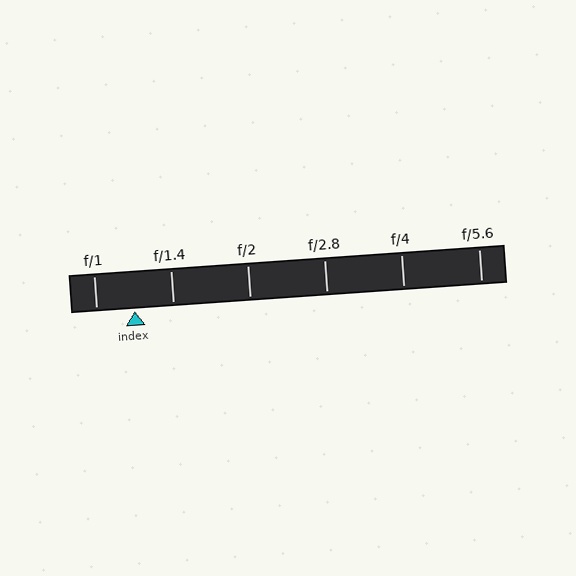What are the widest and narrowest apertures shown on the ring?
The widest aperture shown is f/1 and the narrowest is f/5.6.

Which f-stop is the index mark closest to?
The index mark is closest to f/1.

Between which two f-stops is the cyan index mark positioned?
The index mark is between f/1 and f/1.4.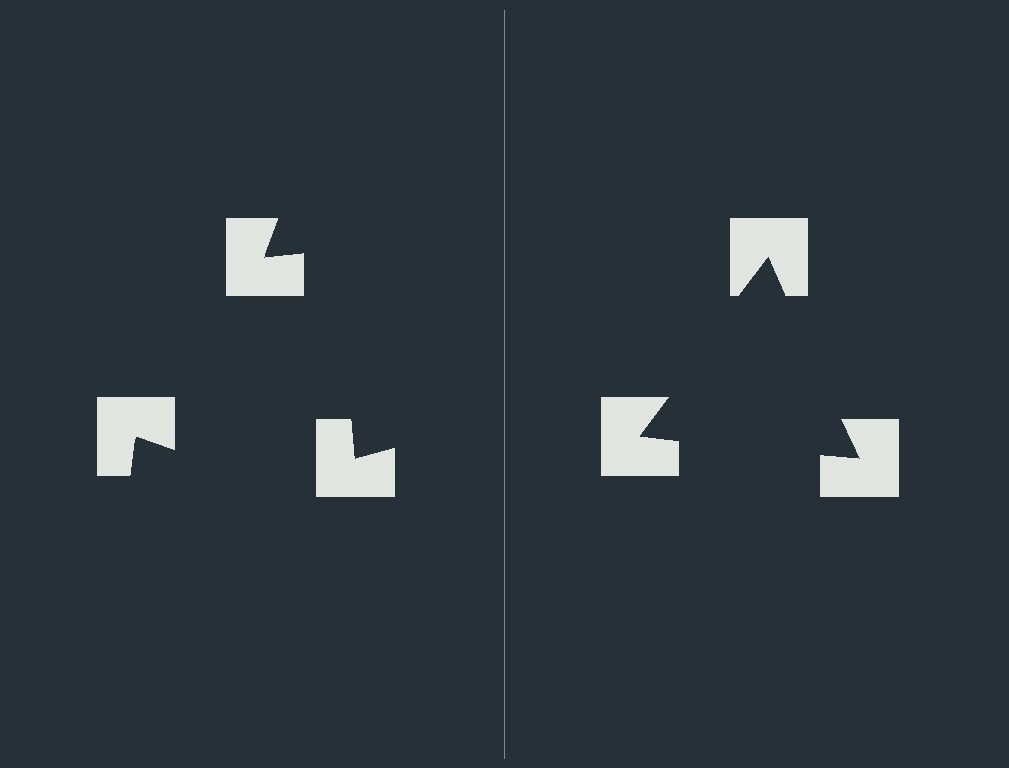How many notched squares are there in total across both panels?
6 — 3 on each side.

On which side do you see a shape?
An illusory triangle appears on the right side. On the left side the wedge cuts are rotated, so no coherent shape forms.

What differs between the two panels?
The notched squares are positioned identically on both sides; only the wedge orientations differ. On the right they align to a triangle; on the left they are misaligned.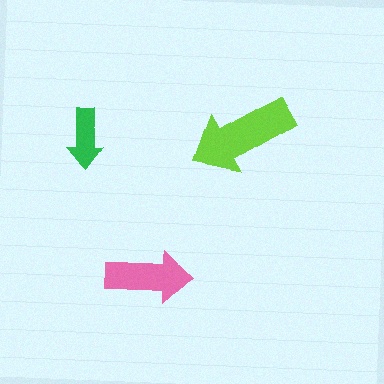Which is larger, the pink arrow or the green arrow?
The pink one.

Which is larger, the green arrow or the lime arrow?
The lime one.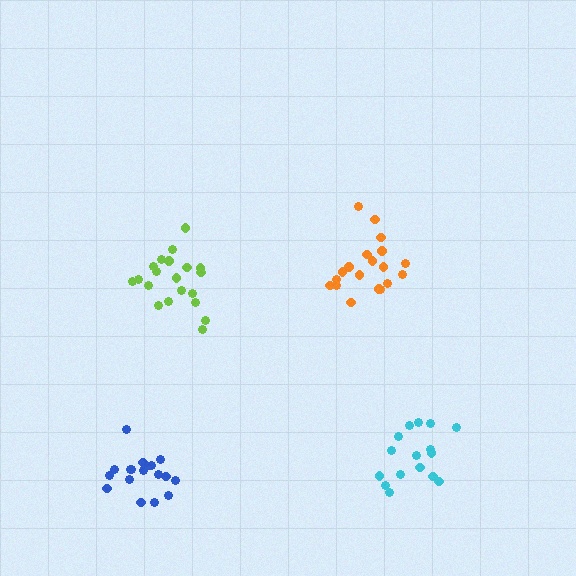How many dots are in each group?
Group 1: 20 dots, Group 2: 19 dots, Group 3: 18 dots, Group 4: 16 dots (73 total).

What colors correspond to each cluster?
The clusters are colored: lime, orange, blue, cyan.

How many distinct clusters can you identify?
There are 4 distinct clusters.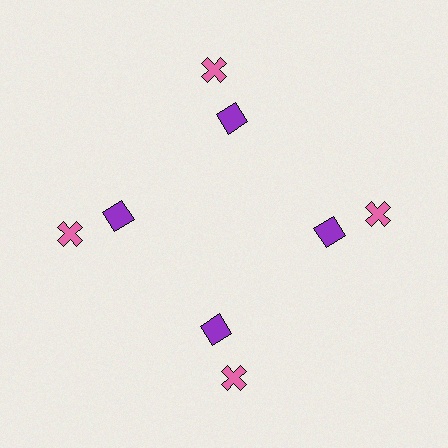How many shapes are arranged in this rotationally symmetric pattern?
There are 8 shapes, arranged in 4 groups of 2.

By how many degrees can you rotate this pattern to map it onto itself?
The pattern maps onto itself every 90 degrees of rotation.